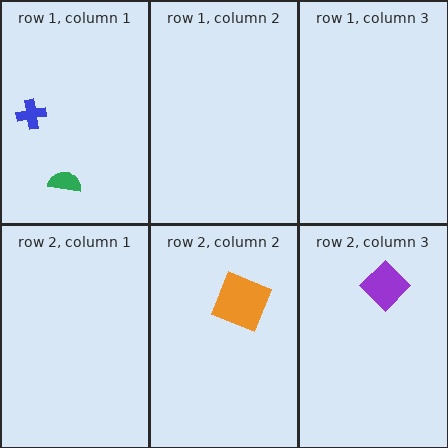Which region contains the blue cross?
The row 1, column 1 region.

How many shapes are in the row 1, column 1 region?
2.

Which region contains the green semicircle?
The row 1, column 1 region.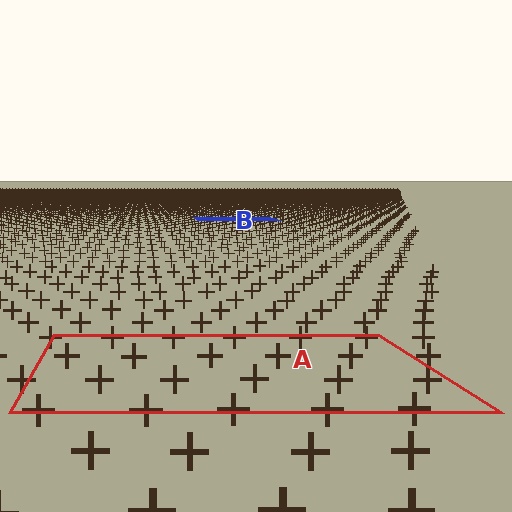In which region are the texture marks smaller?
The texture marks are smaller in region B, because it is farther away.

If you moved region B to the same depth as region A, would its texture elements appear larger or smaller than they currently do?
They would appear larger. At a closer depth, the same texture elements are projected at a bigger on-screen size.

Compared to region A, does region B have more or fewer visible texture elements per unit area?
Region B has more texture elements per unit area — they are packed more densely because it is farther away.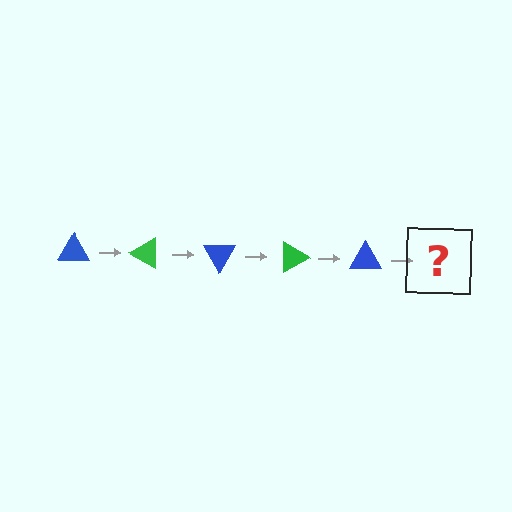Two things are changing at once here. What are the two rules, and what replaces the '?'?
The two rules are that it rotates 30 degrees each step and the color cycles through blue and green. The '?' should be a green triangle, rotated 150 degrees from the start.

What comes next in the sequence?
The next element should be a green triangle, rotated 150 degrees from the start.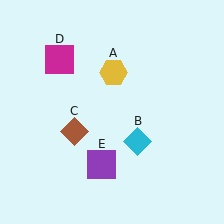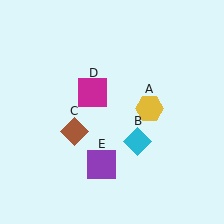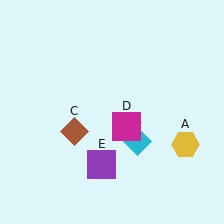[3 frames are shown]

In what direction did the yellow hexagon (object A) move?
The yellow hexagon (object A) moved down and to the right.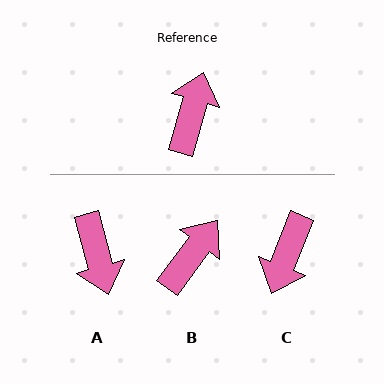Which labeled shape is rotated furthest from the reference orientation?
C, about 174 degrees away.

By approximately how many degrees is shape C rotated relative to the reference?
Approximately 174 degrees counter-clockwise.